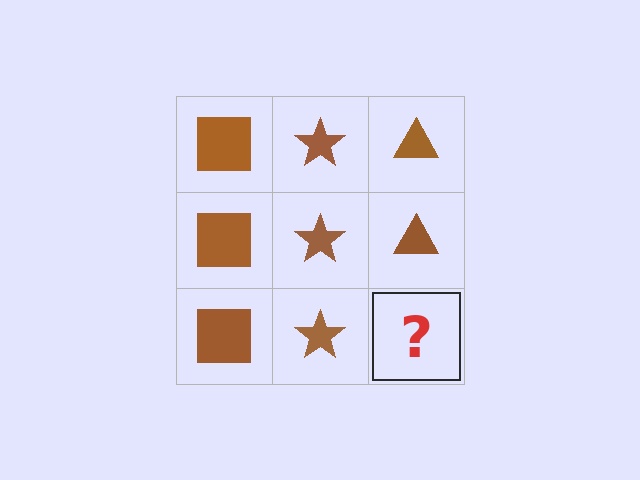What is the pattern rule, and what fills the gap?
The rule is that each column has a consistent shape. The gap should be filled with a brown triangle.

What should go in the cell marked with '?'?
The missing cell should contain a brown triangle.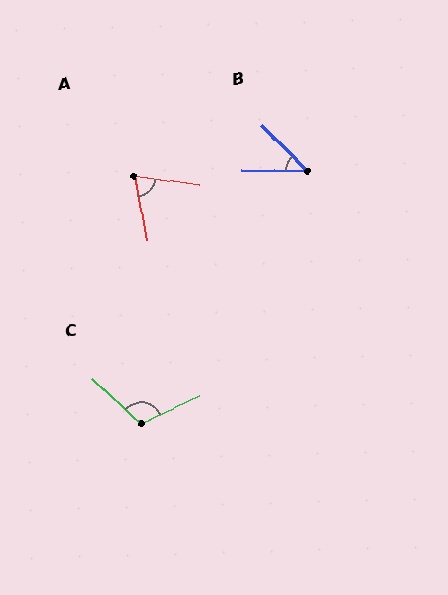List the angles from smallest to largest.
B (44°), A (72°), C (111°).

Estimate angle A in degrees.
Approximately 72 degrees.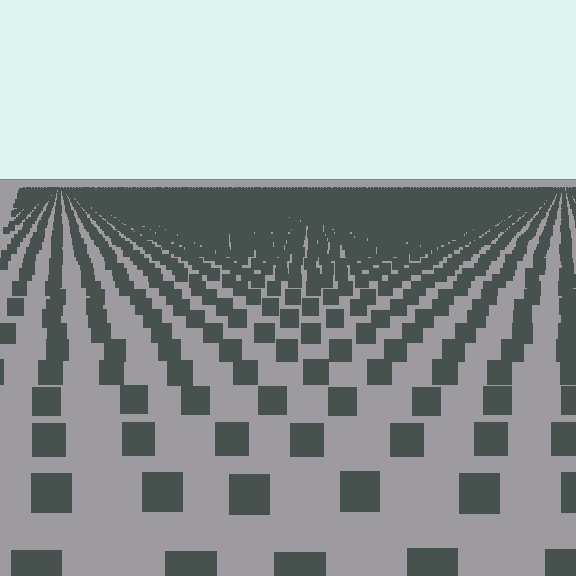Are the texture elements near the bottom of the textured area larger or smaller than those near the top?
Larger. Near the bottom, elements are closer to the viewer and appear at a bigger on-screen size.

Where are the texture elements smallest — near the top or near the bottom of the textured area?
Near the top.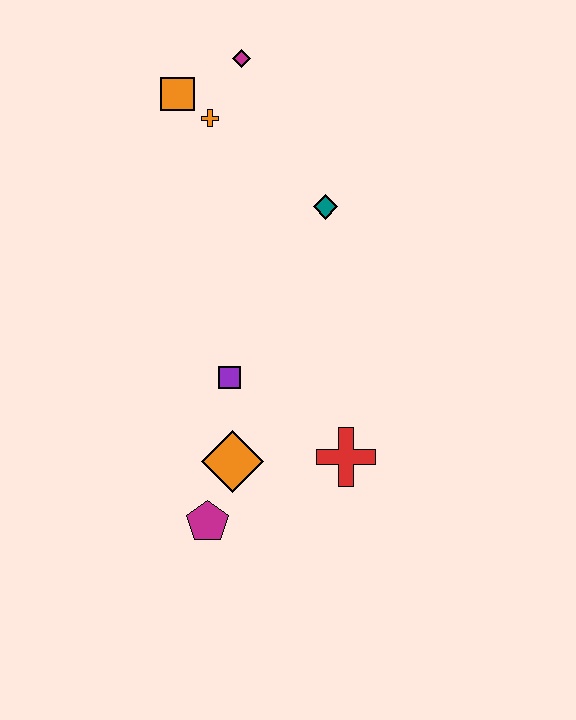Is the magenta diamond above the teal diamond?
Yes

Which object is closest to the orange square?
The orange cross is closest to the orange square.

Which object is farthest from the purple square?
The magenta diamond is farthest from the purple square.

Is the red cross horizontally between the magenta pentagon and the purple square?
No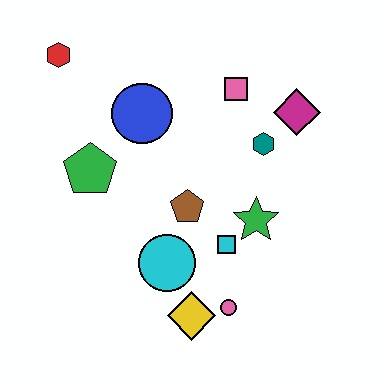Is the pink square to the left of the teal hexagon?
Yes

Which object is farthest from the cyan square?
The red hexagon is farthest from the cyan square.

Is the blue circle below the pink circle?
No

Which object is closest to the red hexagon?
The blue circle is closest to the red hexagon.